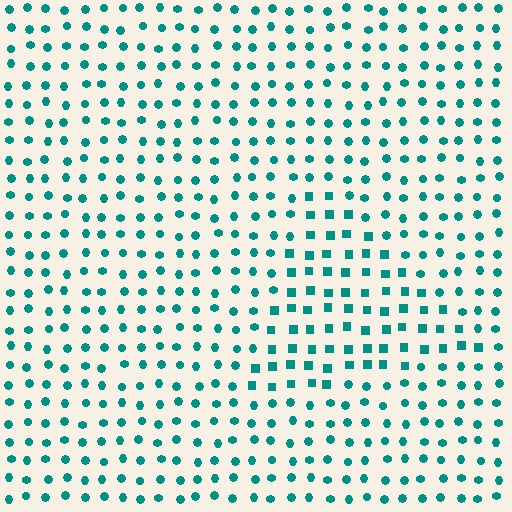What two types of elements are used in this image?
The image uses squares inside the triangle region and circles outside it.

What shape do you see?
I see a triangle.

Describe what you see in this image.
The image is filled with small teal elements arranged in a uniform grid. A triangle-shaped region contains squares, while the surrounding area contains circles. The boundary is defined purely by the change in element shape.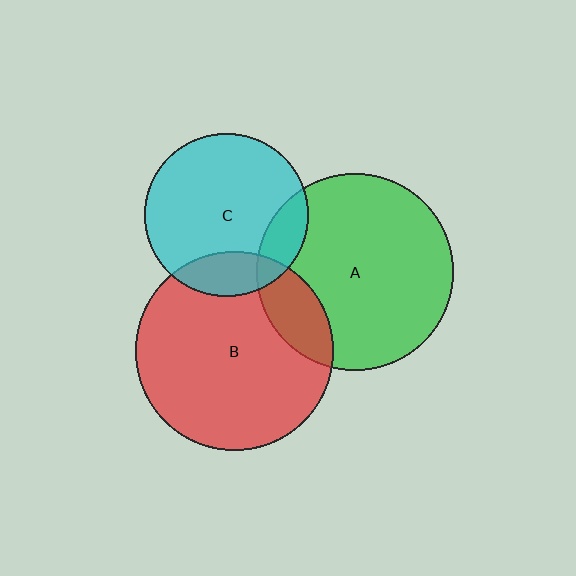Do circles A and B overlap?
Yes.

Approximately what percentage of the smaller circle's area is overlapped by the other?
Approximately 15%.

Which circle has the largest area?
Circle B (red).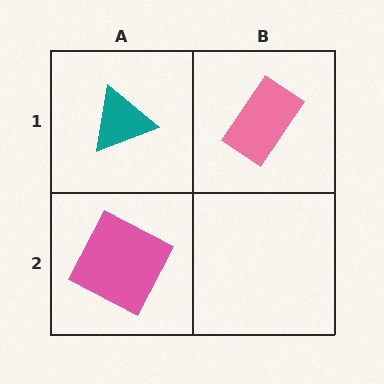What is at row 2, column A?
A pink square.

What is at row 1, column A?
A teal triangle.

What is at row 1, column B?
A pink rectangle.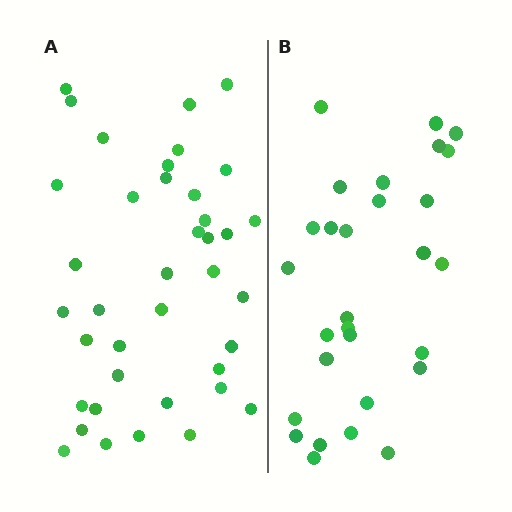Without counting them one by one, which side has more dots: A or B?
Region A (the left region) has more dots.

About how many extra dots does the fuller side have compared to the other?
Region A has roughly 10 or so more dots than region B.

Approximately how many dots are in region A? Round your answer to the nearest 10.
About 40 dots. (The exact count is 39, which rounds to 40.)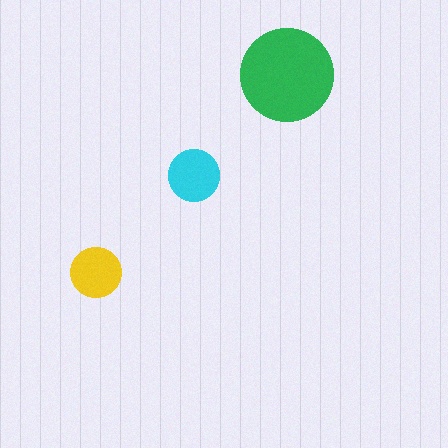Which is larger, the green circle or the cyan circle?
The green one.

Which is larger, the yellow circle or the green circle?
The green one.